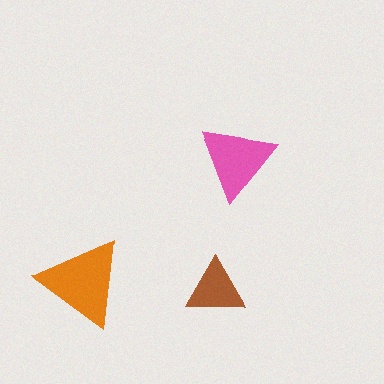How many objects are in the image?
There are 3 objects in the image.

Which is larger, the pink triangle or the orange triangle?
The orange one.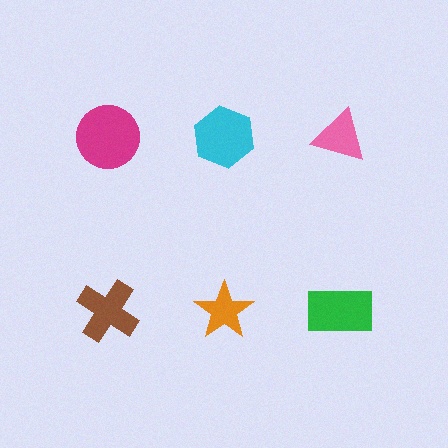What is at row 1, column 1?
A magenta circle.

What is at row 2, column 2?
An orange star.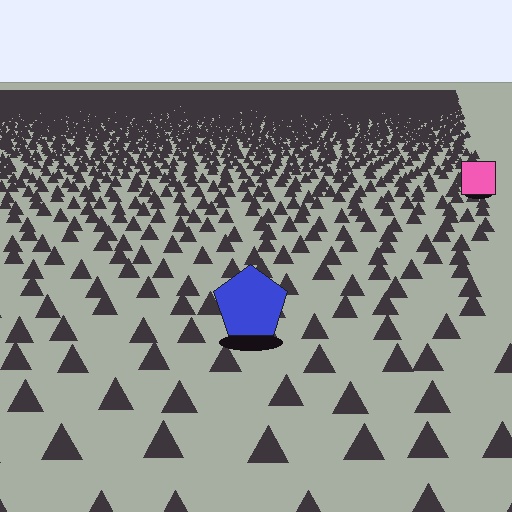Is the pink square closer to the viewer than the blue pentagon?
No. The blue pentagon is closer — you can tell from the texture gradient: the ground texture is coarser near it.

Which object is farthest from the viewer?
The pink square is farthest from the viewer. It appears smaller and the ground texture around it is denser.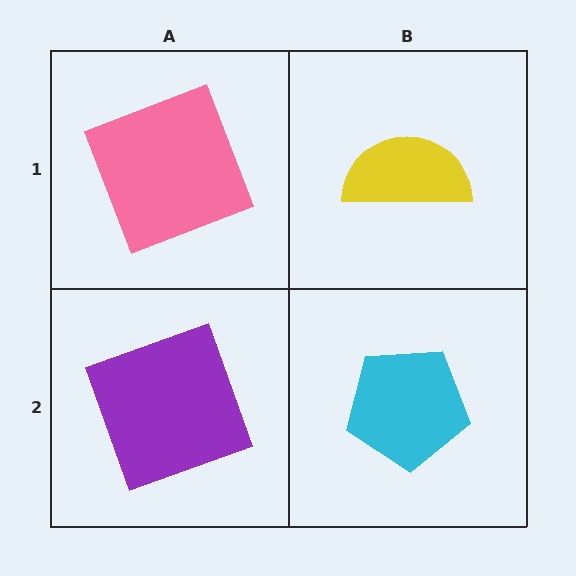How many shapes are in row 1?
2 shapes.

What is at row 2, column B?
A cyan pentagon.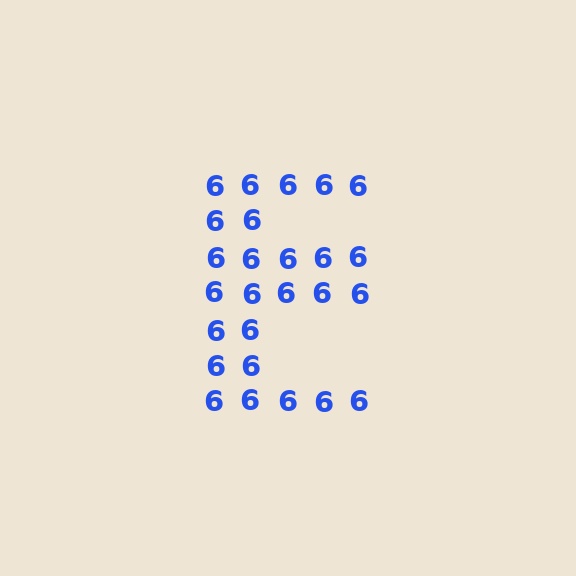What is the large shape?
The large shape is the letter E.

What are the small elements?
The small elements are digit 6's.